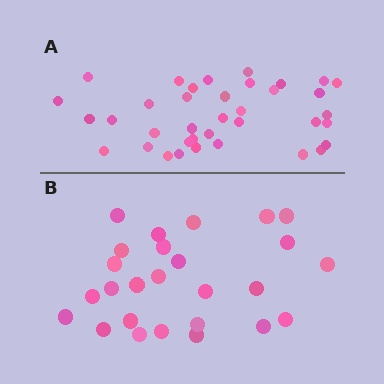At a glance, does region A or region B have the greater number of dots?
Region A (the top region) has more dots.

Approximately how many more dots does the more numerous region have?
Region A has roughly 12 or so more dots than region B.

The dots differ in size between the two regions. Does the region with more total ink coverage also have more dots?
No. Region B has more total ink coverage because its dots are larger, but region A actually contains more individual dots. Total area can be misleading — the number of items is what matters here.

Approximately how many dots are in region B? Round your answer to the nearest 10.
About 30 dots. (The exact count is 26, which rounds to 30.)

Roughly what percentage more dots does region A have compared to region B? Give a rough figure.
About 40% more.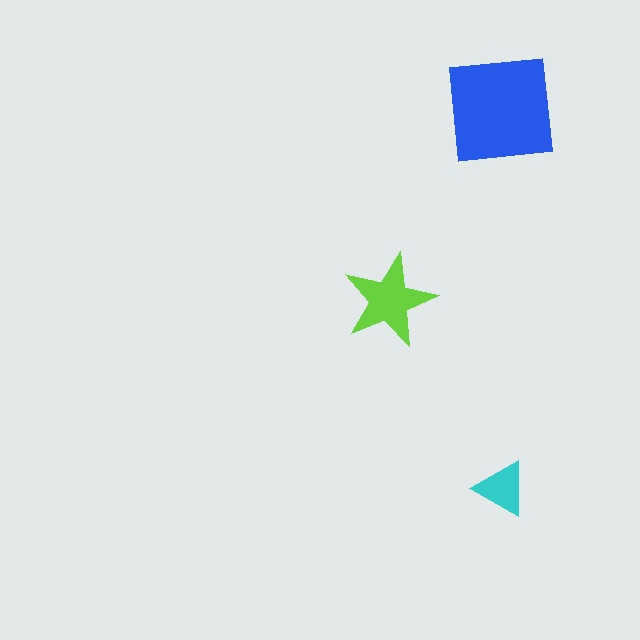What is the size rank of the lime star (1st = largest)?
2nd.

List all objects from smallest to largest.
The cyan triangle, the lime star, the blue square.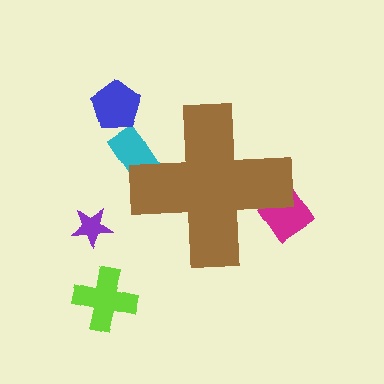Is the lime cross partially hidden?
No, the lime cross is fully visible.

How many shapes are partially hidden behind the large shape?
2 shapes are partially hidden.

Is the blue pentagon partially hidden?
No, the blue pentagon is fully visible.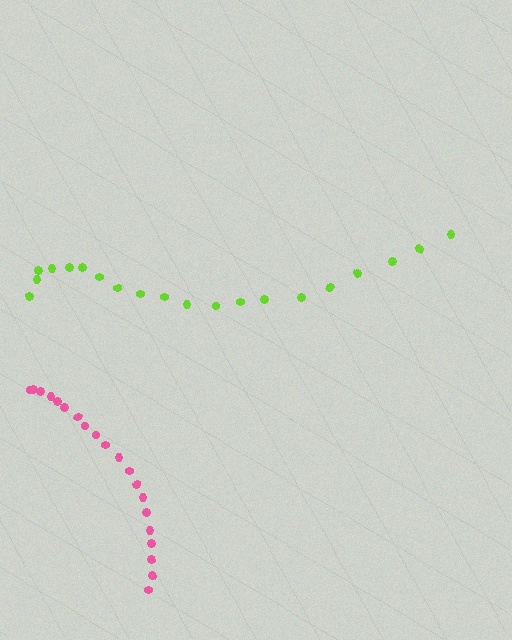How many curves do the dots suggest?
There are 2 distinct paths.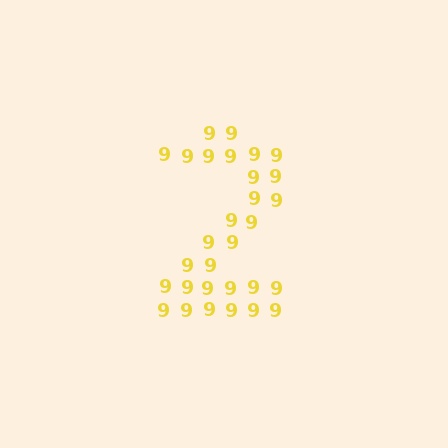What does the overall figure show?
The overall figure shows the digit 2.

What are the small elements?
The small elements are digit 9's.